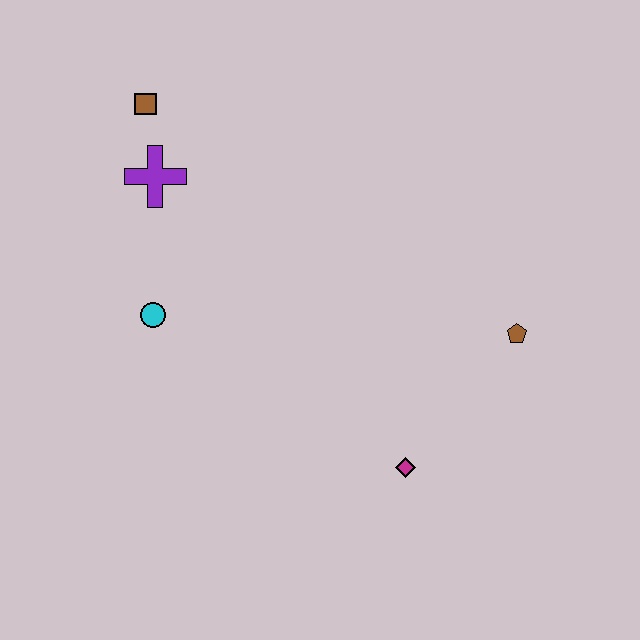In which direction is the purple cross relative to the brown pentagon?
The purple cross is to the left of the brown pentagon.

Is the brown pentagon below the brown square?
Yes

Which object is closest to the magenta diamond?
The brown pentagon is closest to the magenta diamond.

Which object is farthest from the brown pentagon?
The brown square is farthest from the brown pentagon.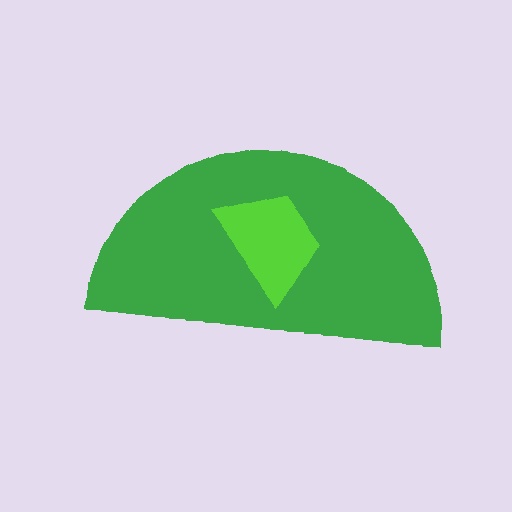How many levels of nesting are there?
2.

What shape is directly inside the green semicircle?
The lime trapezoid.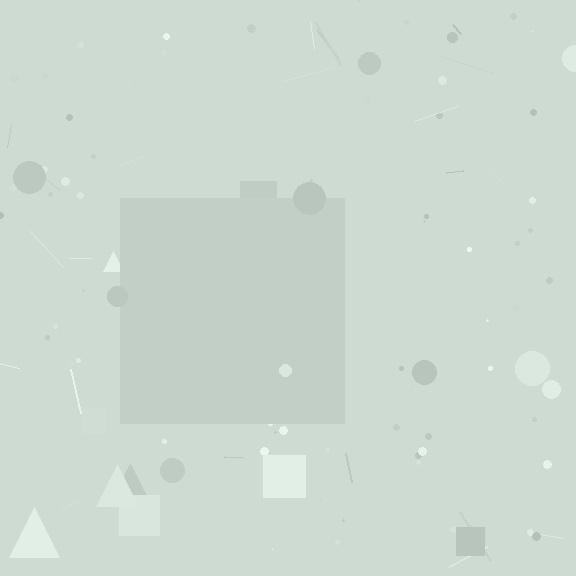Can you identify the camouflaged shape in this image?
The camouflaged shape is a square.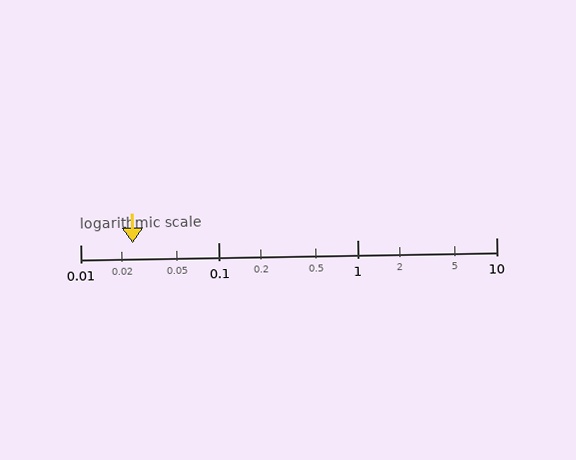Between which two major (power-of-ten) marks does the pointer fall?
The pointer is between 0.01 and 0.1.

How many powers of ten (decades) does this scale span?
The scale spans 3 decades, from 0.01 to 10.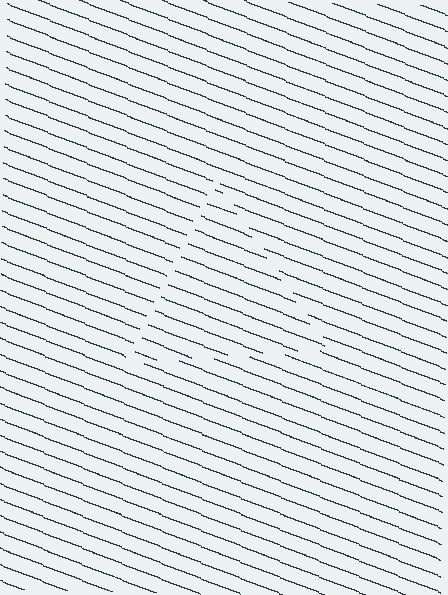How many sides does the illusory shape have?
3 sides — the line-ends trace a triangle.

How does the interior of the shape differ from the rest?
The interior of the shape contains the same grating, shifted by half a period — the contour is defined by the phase discontinuity where line-ends from the inner and outer gratings abut.